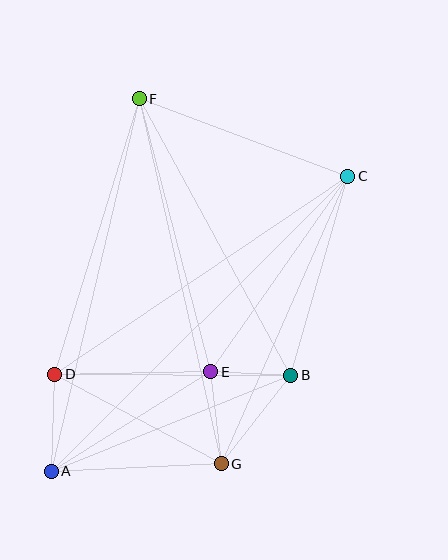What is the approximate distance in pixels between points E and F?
The distance between E and F is approximately 282 pixels.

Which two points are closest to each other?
Points B and E are closest to each other.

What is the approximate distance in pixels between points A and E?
The distance between A and E is approximately 188 pixels.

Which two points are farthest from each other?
Points A and C are farthest from each other.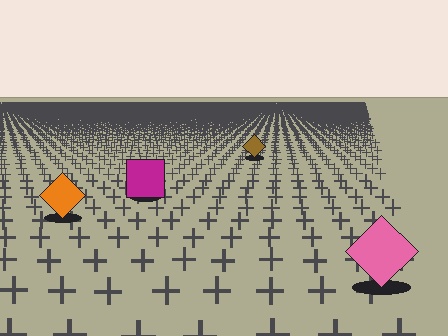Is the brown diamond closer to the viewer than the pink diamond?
No. The pink diamond is closer — you can tell from the texture gradient: the ground texture is coarser near it.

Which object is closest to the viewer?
The pink diamond is closest. The texture marks near it are larger and more spread out.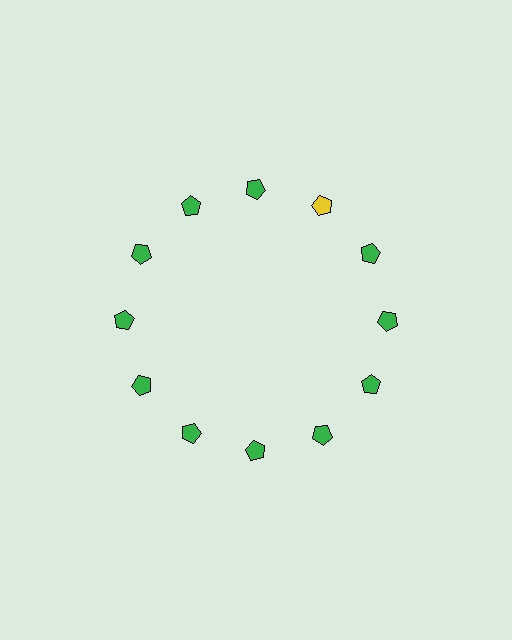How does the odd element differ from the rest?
It has a different color: yellow instead of green.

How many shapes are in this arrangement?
There are 12 shapes arranged in a ring pattern.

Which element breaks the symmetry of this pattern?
The yellow pentagon at roughly the 1 o'clock position breaks the symmetry. All other shapes are green pentagons.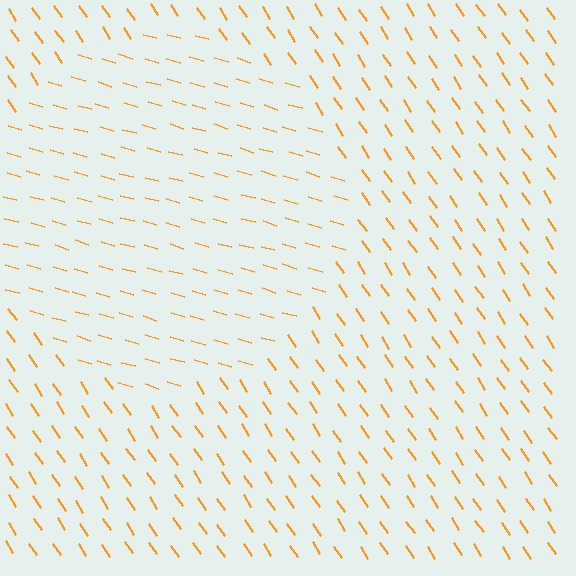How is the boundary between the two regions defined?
The boundary is defined purely by a change in line orientation (approximately 40 degrees difference). All lines are the same color and thickness.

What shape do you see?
I see a circle.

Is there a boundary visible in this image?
Yes, there is a texture boundary formed by a change in line orientation.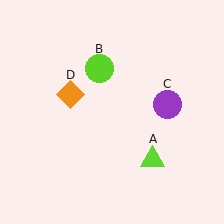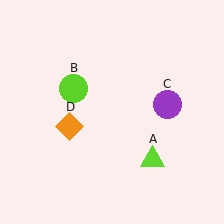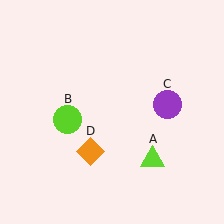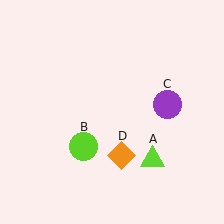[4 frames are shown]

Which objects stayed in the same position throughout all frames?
Lime triangle (object A) and purple circle (object C) remained stationary.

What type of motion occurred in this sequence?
The lime circle (object B), orange diamond (object D) rotated counterclockwise around the center of the scene.